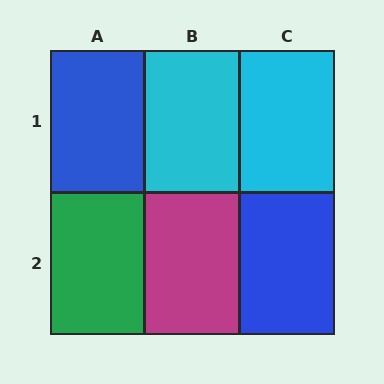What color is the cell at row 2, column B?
Magenta.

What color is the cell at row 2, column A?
Green.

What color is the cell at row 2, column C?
Blue.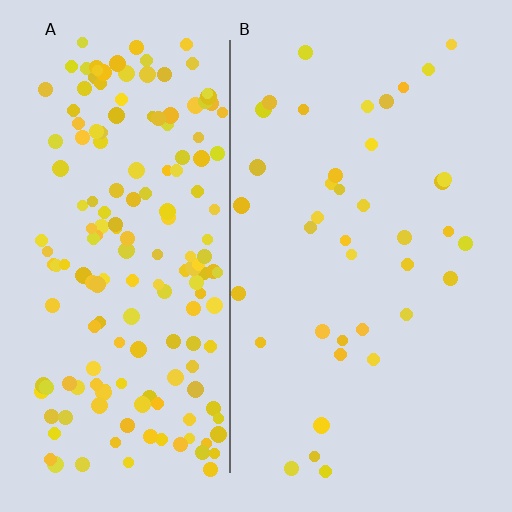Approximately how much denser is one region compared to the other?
Approximately 4.5× — region A over region B.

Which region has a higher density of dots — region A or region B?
A (the left).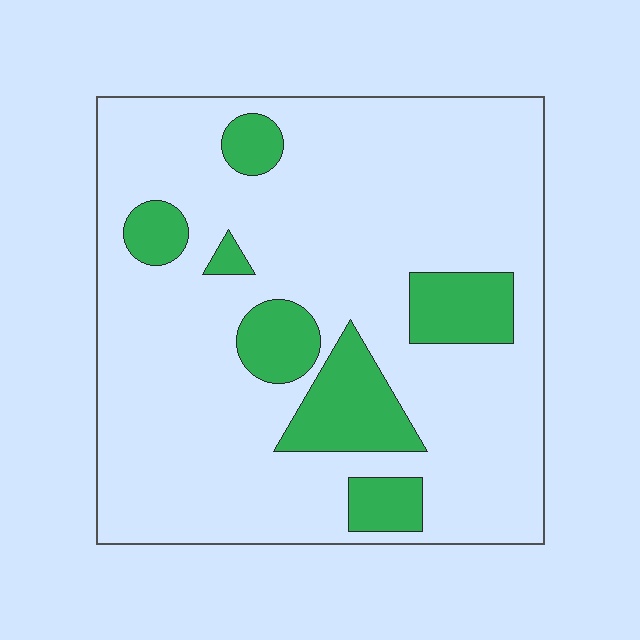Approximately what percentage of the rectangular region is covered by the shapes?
Approximately 20%.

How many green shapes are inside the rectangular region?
7.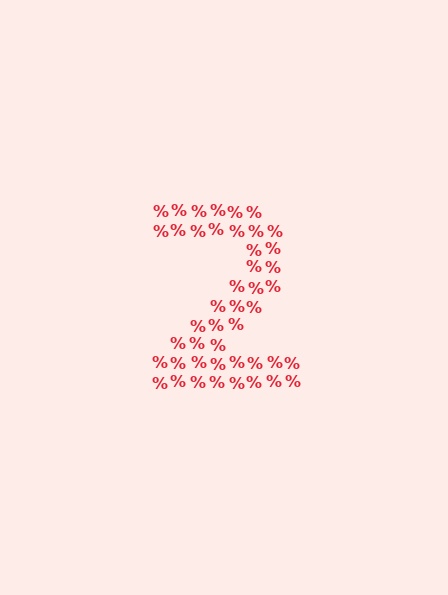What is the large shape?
The large shape is the digit 2.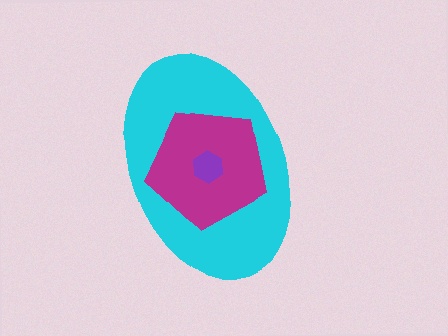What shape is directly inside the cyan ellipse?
The magenta pentagon.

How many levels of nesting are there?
3.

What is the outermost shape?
The cyan ellipse.